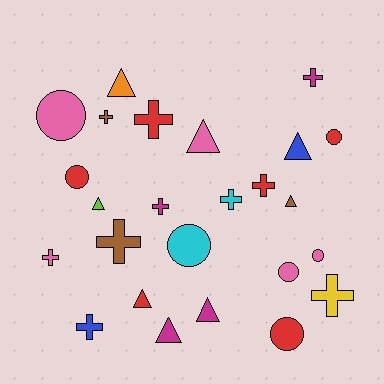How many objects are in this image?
There are 25 objects.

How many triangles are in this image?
There are 8 triangles.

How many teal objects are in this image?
There are no teal objects.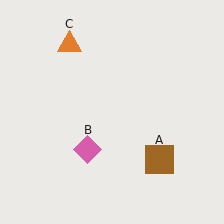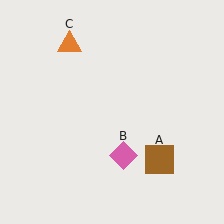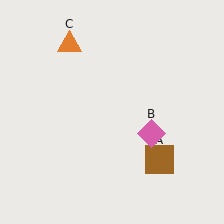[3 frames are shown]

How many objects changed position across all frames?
1 object changed position: pink diamond (object B).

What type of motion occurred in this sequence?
The pink diamond (object B) rotated counterclockwise around the center of the scene.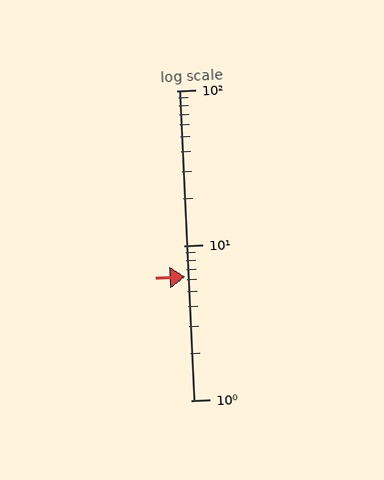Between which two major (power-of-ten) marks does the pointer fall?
The pointer is between 1 and 10.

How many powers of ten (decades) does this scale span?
The scale spans 2 decades, from 1 to 100.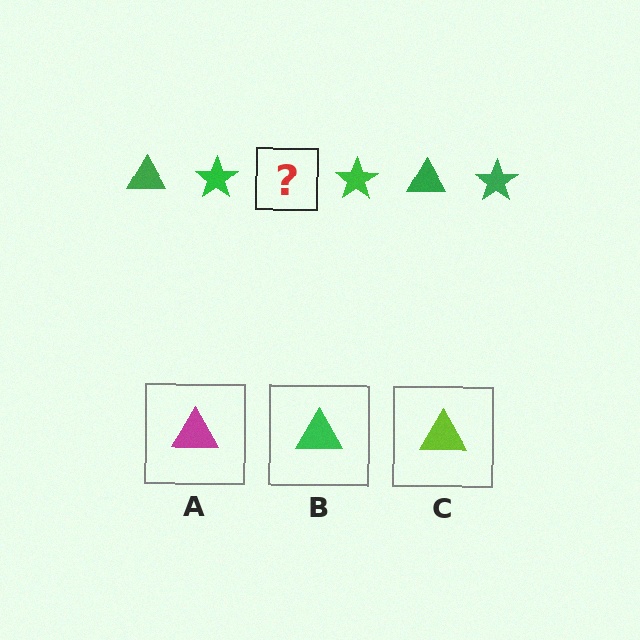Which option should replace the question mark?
Option B.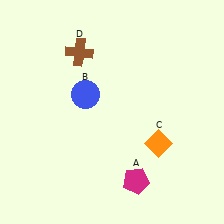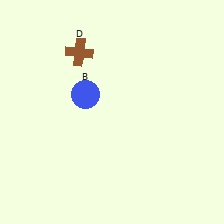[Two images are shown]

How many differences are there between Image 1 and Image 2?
There are 2 differences between the two images.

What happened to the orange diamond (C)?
The orange diamond (C) was removed in Image 2. It was in the bottom-right area of Image 1.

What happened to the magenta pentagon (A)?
The magenta pentagon (A) was removed in Image 2. It was in the bottom-right area of Image 1.